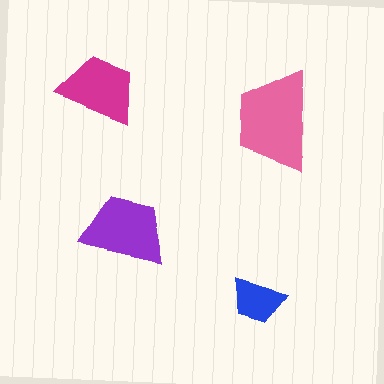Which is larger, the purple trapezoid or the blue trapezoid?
The purple one.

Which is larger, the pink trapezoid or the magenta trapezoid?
The pink one.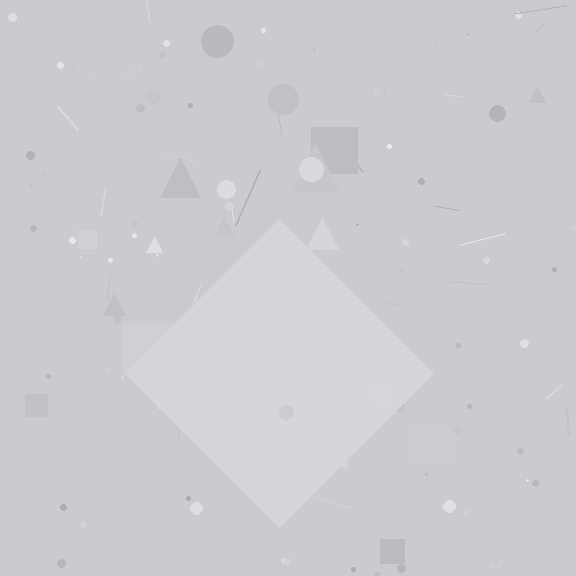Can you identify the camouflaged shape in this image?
The camouflaged shape is a diamond.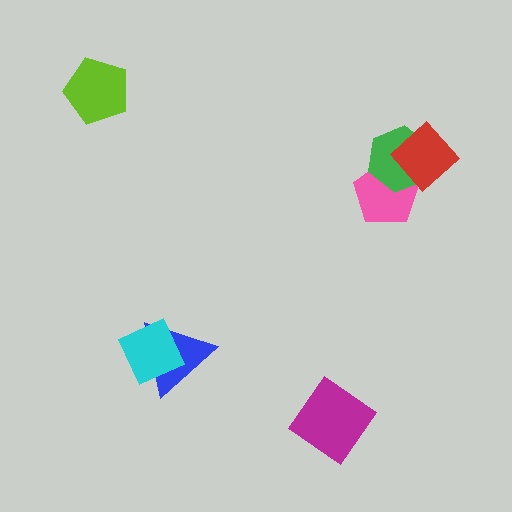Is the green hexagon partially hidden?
Yes, it is partially covered by another shape.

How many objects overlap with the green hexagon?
2 objects overlap with the green hexagon.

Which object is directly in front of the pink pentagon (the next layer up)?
The green hexagon is directly in front of the pink pentagon.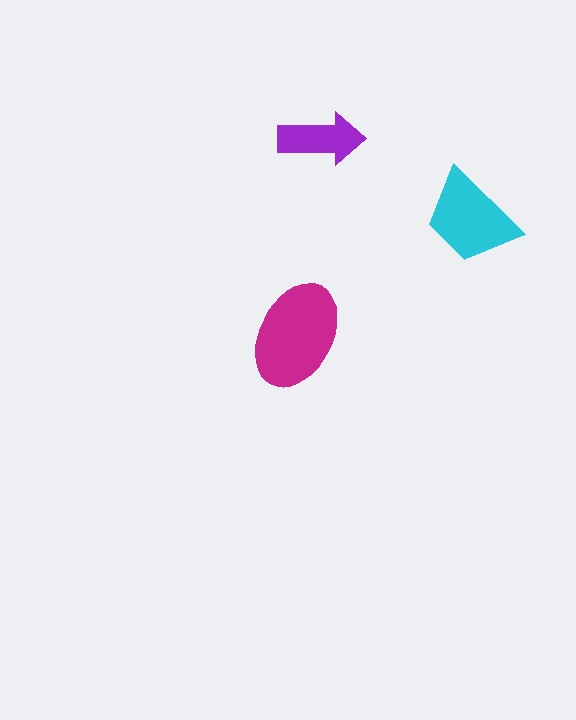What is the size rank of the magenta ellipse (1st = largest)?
1st.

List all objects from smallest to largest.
The purple arrow, the cyan trapezoid, the magenta ellipse.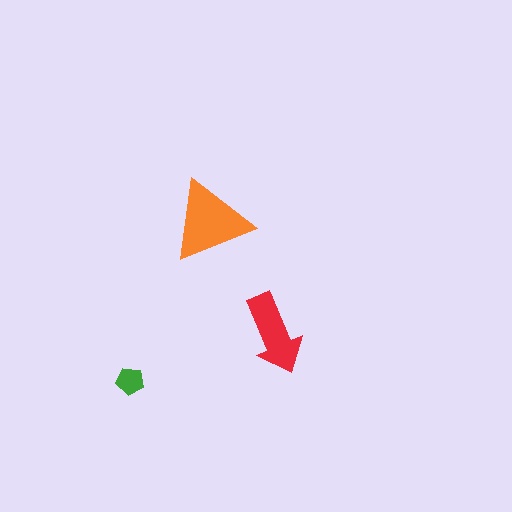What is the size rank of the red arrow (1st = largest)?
2nd.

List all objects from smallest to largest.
The green pentagon, the red arrow, the orange triangle.